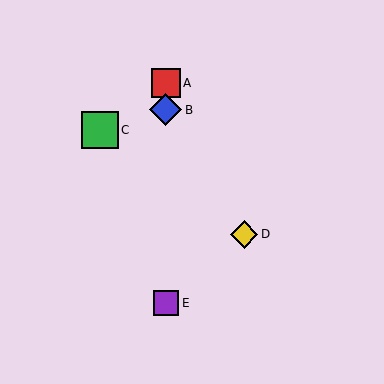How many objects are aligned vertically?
3 objects (A, B, E) are aligned vertically.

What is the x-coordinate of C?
Object C is at x≈100.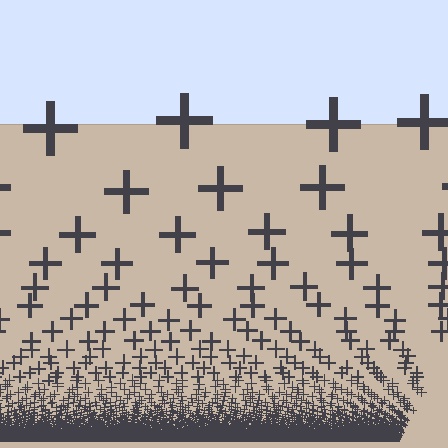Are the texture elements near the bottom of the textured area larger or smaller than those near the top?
Smaller. The gradient is inverted — elements near the bottom are smaller and denser.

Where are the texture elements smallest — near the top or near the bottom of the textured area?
Near the bottom.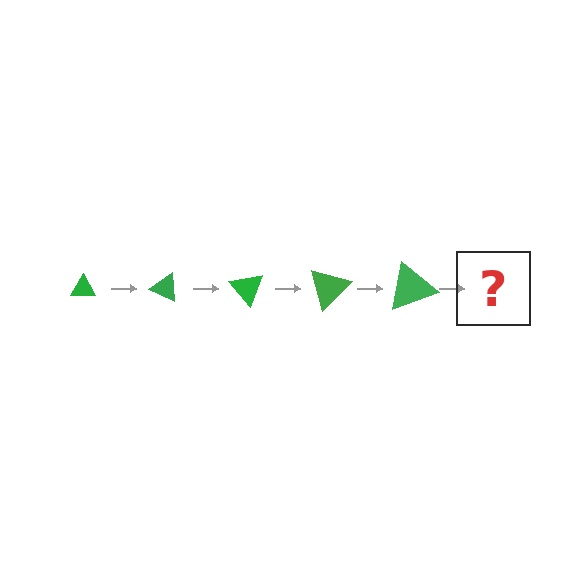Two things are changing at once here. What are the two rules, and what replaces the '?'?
The two rules are that the triangle grows larger each step and it rotates 25 degrees each step. The '?' should be a triangle, larger than the previous one and rotated 125 degrees from the start.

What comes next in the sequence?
The next element should be a triangle, larger than the previous one and rotated 125 degrees from the start.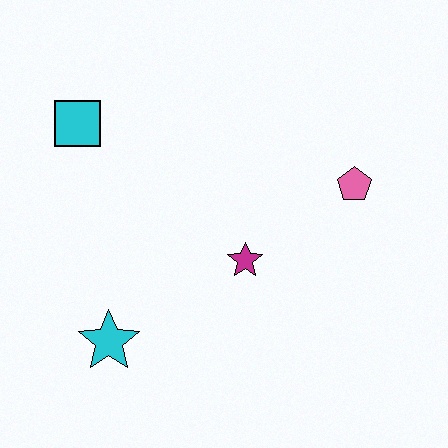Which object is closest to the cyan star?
The magenta star is closest to the cyan star.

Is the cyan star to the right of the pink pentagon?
No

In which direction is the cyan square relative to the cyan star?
The cyan square is above the cyan star.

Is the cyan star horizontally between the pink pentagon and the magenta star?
No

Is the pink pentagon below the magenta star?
No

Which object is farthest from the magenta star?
The cyan square is farthest from the magenta star.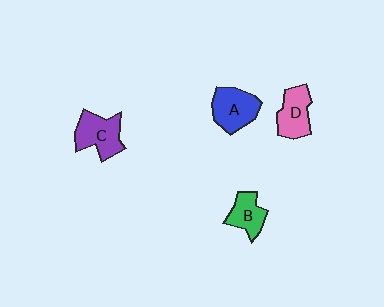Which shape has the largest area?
Shape C (purple).